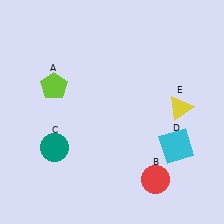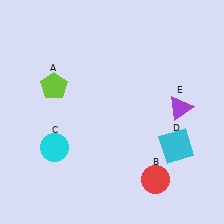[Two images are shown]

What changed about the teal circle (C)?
In Image 1, C is teal. In Image 2, it changed to cyan.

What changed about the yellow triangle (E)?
In Image 1, E is yellow. In Image 2, it changed to purple.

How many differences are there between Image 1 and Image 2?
There are 2 differences between the two images.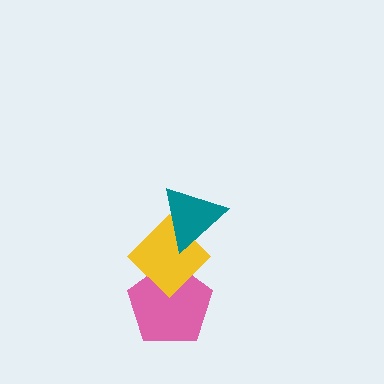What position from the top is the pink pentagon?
The pink pentagon is 3rd from the top.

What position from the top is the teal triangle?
The teal triangle is 1st from the top.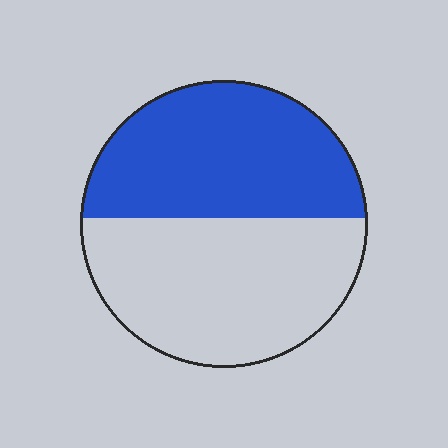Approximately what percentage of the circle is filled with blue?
Approximately 45%.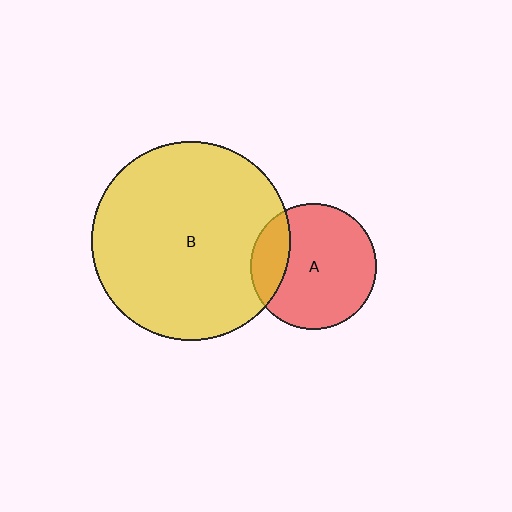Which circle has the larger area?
Circle B (yellow).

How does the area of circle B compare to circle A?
Approximately 2.5 times.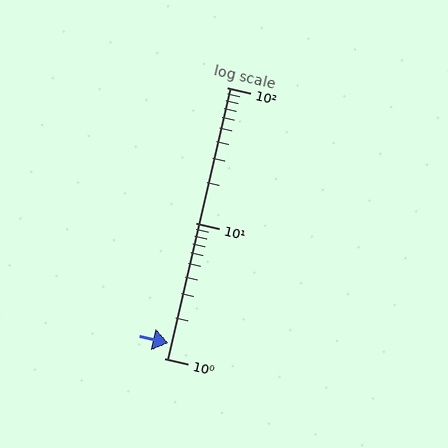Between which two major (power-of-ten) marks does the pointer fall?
The pointer is between 1 and 10.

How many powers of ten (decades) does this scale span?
The scale spans 2 decades, from 1 to 100.